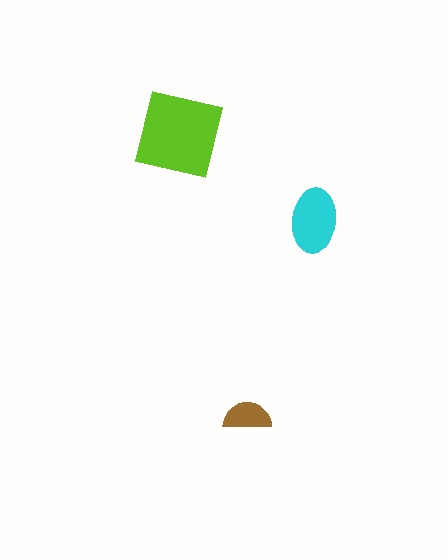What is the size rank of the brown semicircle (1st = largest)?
3rd.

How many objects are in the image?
There are 3 objects in the image.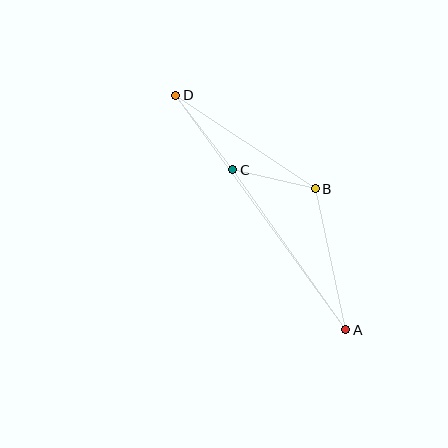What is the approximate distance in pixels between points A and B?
The distance between A and B is approximately 144 pixels.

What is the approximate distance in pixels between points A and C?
The distance between A and C is approximately 196 pixels.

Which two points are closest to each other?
Points B and C are closest to each other.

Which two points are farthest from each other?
Points A and D are farthest from each other.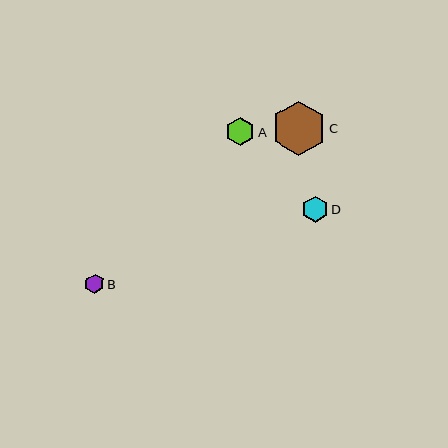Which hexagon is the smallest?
Hexagon B is the smallest with a size of approximately 20 pixels.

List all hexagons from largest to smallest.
From largest to smallest: C, A, D, B.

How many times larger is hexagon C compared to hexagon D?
Hexagon C is approximately 2.1 times the size of hexagon D.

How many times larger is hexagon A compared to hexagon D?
Hexagon A is approximately 1.1 times the size of hexagon D.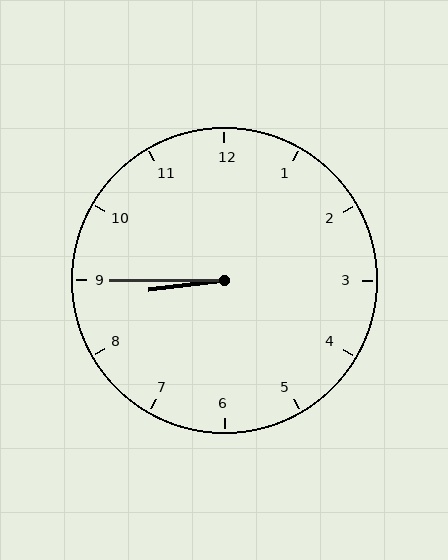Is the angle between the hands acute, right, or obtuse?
It is acute.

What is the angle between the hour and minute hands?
Approximately 8 degrees.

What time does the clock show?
8:45.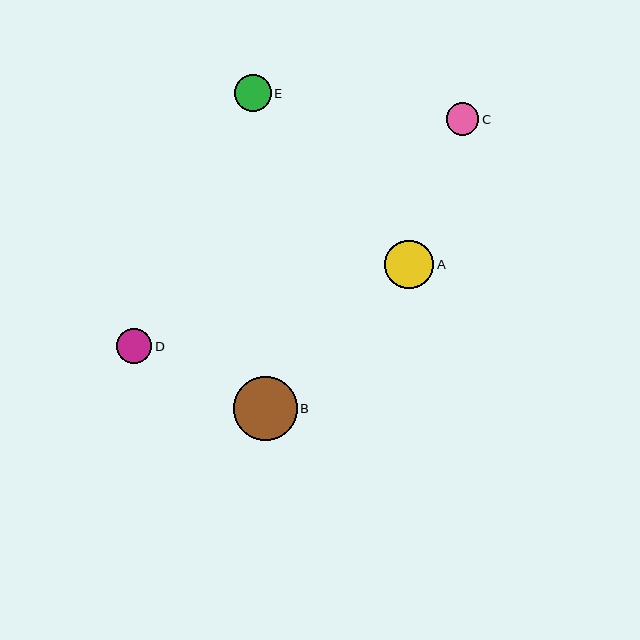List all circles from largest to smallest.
From largest to smallest: B, A, E, D, C.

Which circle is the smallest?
Circle C is the smallest with a size of approximately 32 pixels.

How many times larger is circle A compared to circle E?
Circle A is approximately 1.3 times the size of circle E.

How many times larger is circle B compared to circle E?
Circle B is approximately 1.7 times the size of circle E.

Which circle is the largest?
Circle B is the largest with a size of approximately 64 pixels.